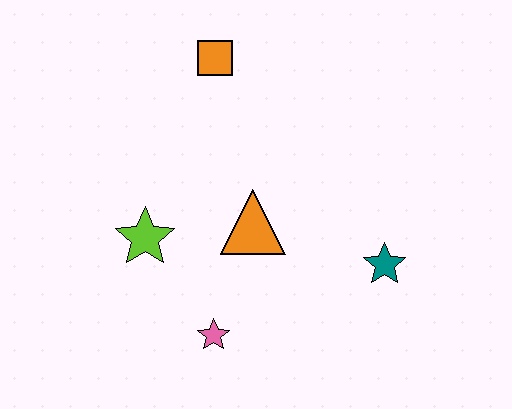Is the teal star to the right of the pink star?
Yes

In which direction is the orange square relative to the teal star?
The orange square is above the teal star.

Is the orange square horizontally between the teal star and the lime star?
Yes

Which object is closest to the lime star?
The orange triangle is closest to the lime star.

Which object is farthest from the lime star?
The teal star is farthest from the lime star.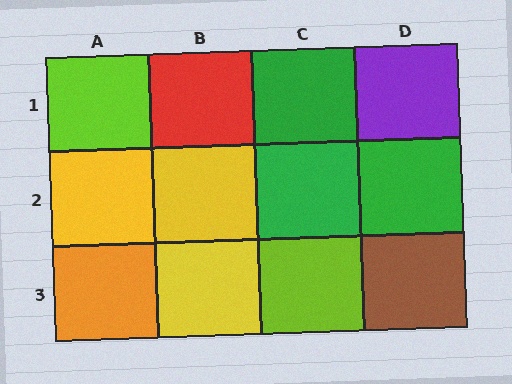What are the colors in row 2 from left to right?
Yellow, yellow, green, green.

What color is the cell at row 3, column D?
Brown.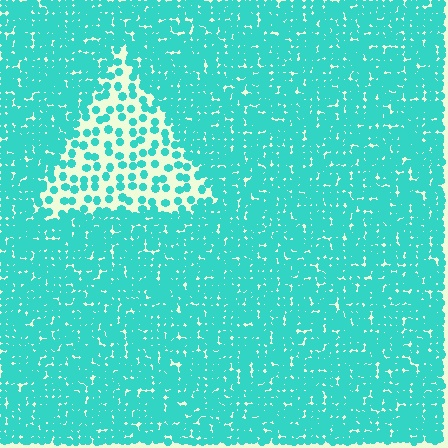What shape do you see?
I see a triangle.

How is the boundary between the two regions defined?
The boundary is defined by a change in element density (approximately 3.0x ratio). All elements are the same color, size, and shape.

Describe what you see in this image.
The image contains small cyan elements arranged at two different densities. A triangle-shaped region is visible where the elements are less densely packed than the surrounding area.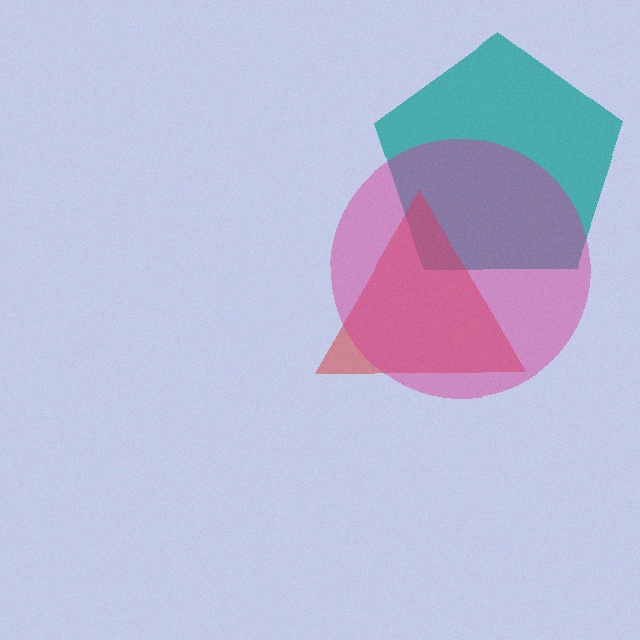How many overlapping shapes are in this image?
There are 3 overlapping shapes in the image.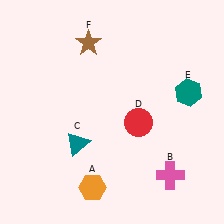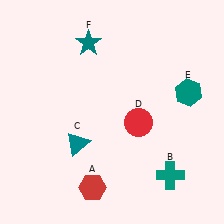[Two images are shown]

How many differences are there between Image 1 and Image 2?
There are 3 differences between the two images.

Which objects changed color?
A changed from orange to red. B changed from pink to teal. F changed from brown to teal.